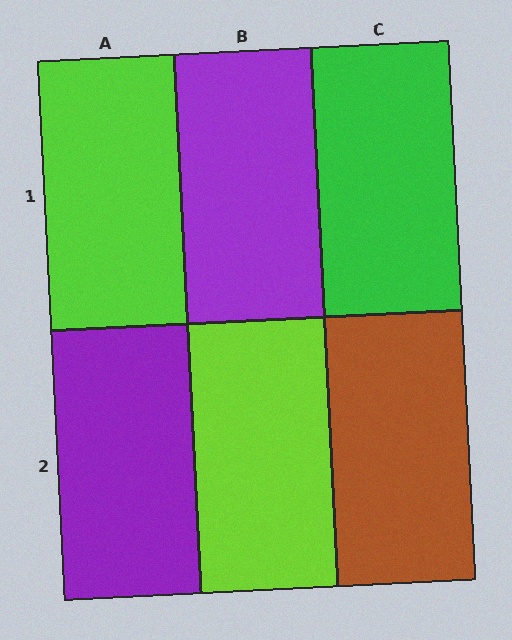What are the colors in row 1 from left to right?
Lime, purple, green.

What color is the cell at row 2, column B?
Lime.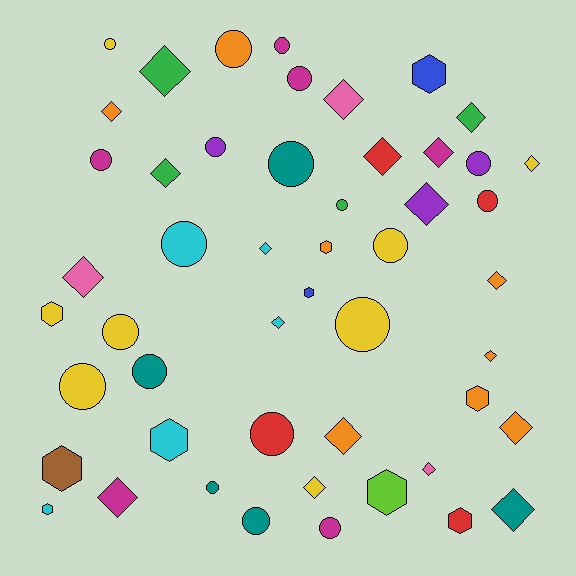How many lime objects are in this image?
There is 1 lime object.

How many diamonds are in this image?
There are 20 diamonds.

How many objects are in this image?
There are 50 objects.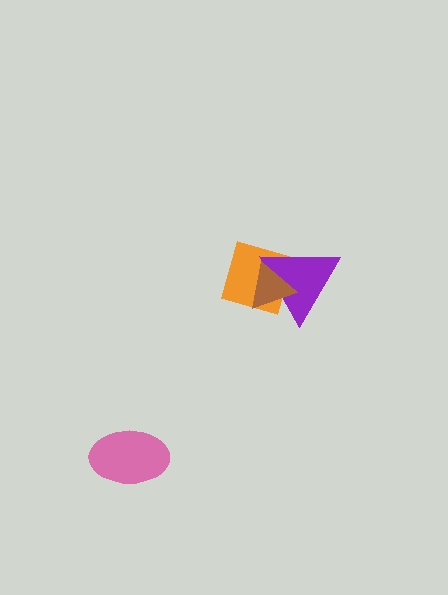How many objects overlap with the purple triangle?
2 objects overlap with the purple triangle.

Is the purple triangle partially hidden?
Yes, it is partially covered by another shape.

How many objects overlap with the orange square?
2 objects overlap with the orange square.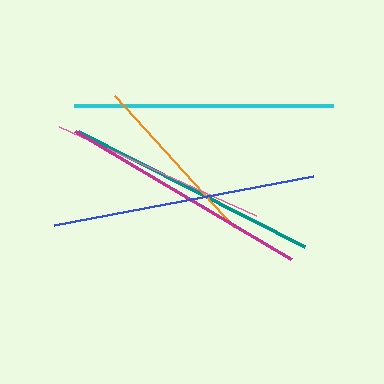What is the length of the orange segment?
The orange segment is approximately 178 pixels long.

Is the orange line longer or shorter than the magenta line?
The magenta line is longer than the orange line.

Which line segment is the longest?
The blue line is the longest at approximately 264 pixels.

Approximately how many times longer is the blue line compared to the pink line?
The blue line is approximately 1.2 times the length of the pink line.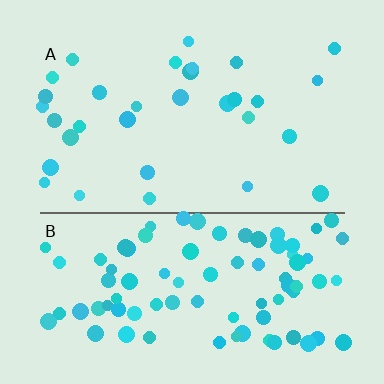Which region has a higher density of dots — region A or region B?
B (the bottom).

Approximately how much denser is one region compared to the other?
Approximately 2.8× — region B over region A.